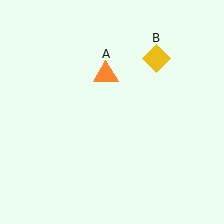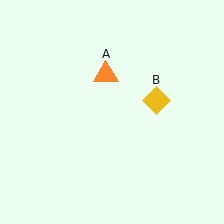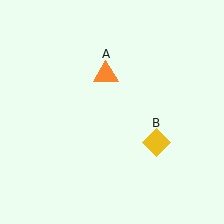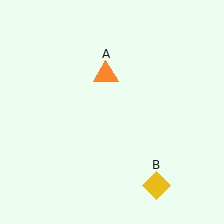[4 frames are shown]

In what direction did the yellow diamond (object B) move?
The yellow diamond (object B) moved down.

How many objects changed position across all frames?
1 object changed position: yellow diamond (object B).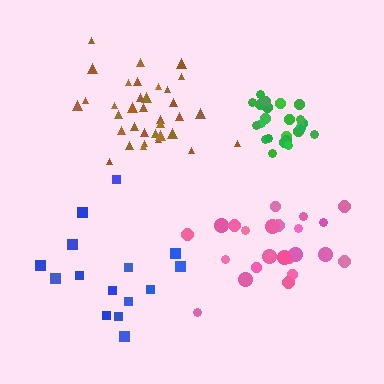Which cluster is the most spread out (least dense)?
Blue.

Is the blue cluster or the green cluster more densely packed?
Green.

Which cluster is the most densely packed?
Green.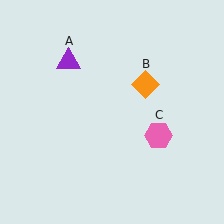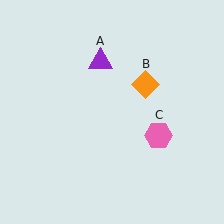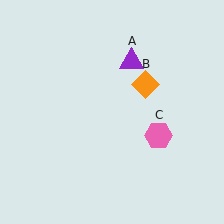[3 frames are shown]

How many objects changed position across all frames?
1 object changed position: purple triangle (object A).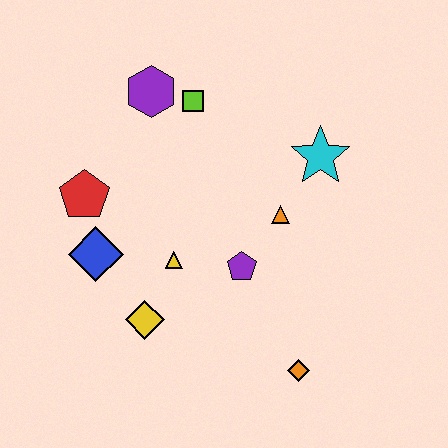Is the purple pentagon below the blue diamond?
Yes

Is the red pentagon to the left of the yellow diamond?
Yes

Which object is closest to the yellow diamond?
The yellow triangle is closest to the yellow diamond.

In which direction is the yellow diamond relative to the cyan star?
The yellow diamond is to the left of the cyan star.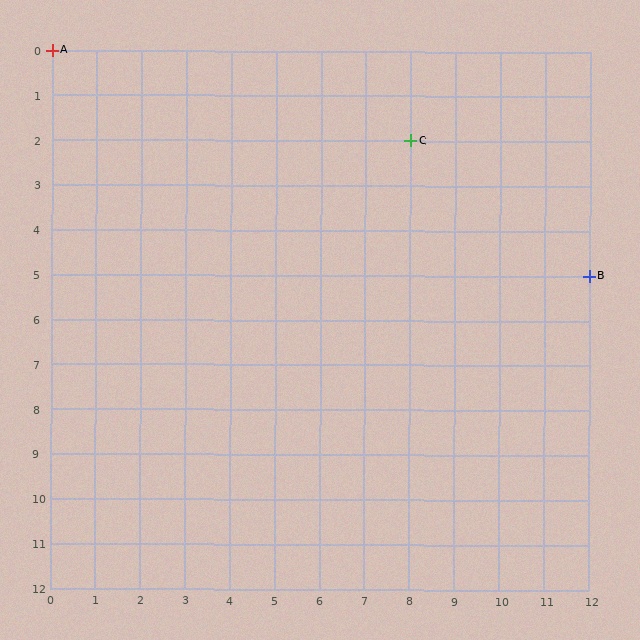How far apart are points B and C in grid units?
Points B and C are 4 columns and 3 rows apart (about 5.0 grid units diagonally).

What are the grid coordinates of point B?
Point B is at grid coordinates (12, 5).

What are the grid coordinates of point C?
Point C is at grid coordinates (8, 2).